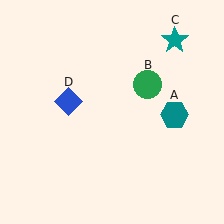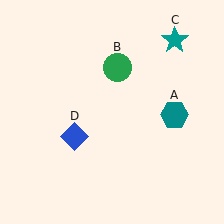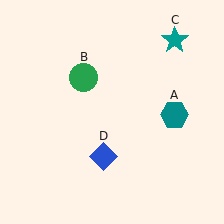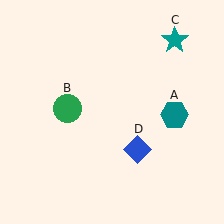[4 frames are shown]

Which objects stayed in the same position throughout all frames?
Teal hexagon (object A) and teal star (object C) remained stationary.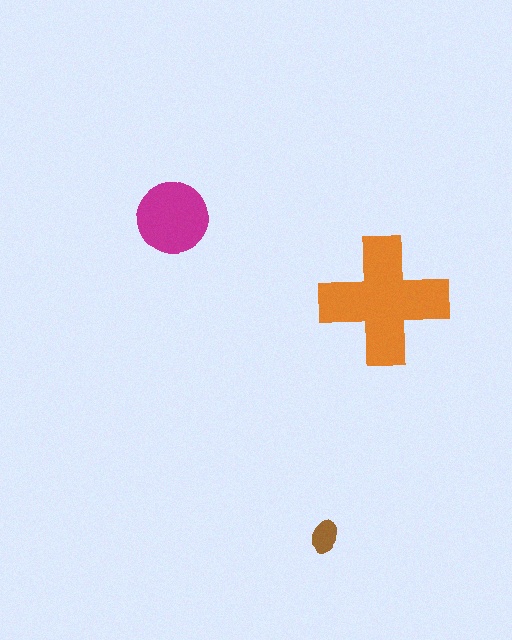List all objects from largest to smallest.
The orange cross, the magenta circle, the brown ellipse.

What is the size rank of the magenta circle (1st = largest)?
2nd.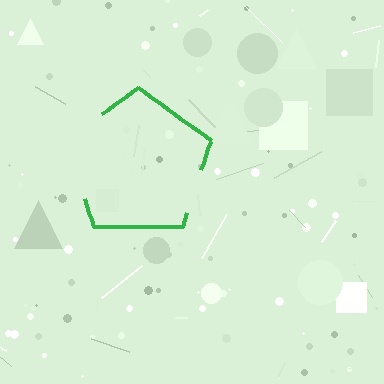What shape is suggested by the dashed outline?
The dashed outline suggests a pentagon.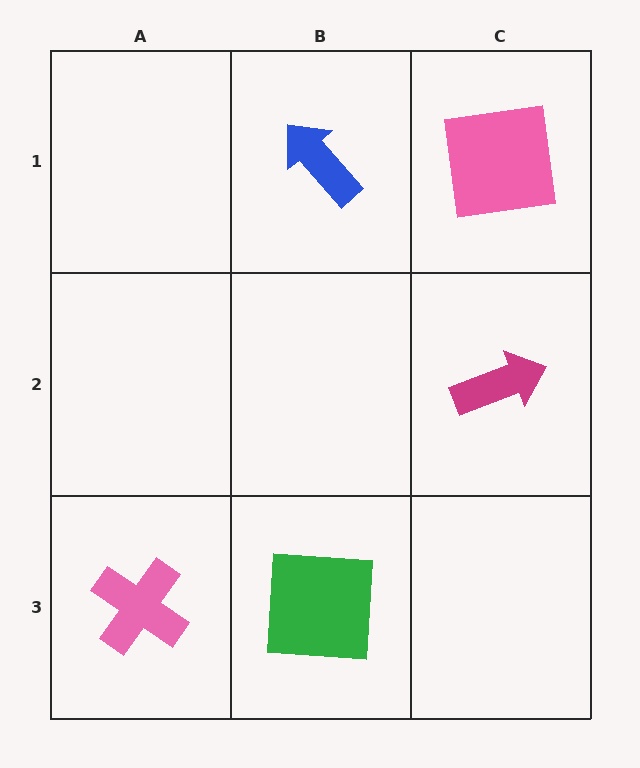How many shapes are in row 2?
1 shape.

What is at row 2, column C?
A magenta arrow.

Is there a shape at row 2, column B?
No, that cell is empty.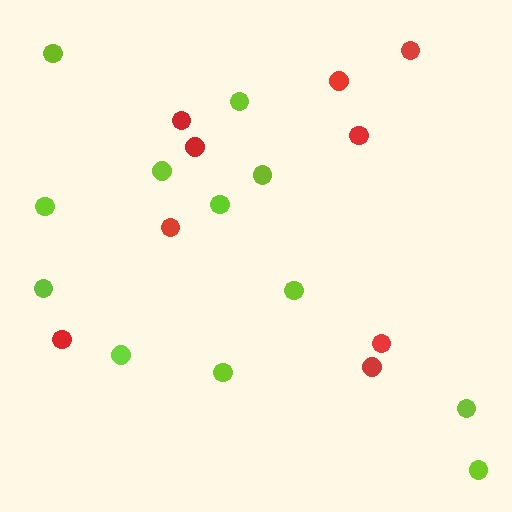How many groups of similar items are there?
There are 2 groups: one group of red circles (9) and one group of lime circles (12).